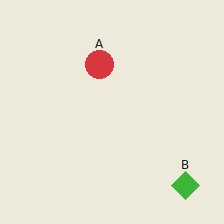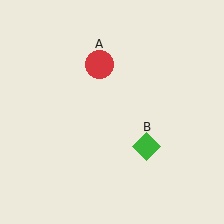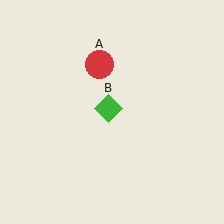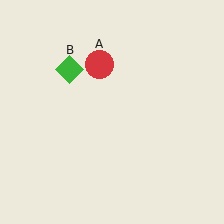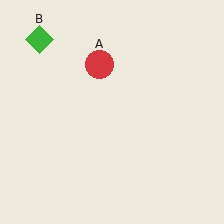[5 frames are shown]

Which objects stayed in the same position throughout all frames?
Red circle (object A) remained stationary.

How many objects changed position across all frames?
1 object changed position: green diamond (object B).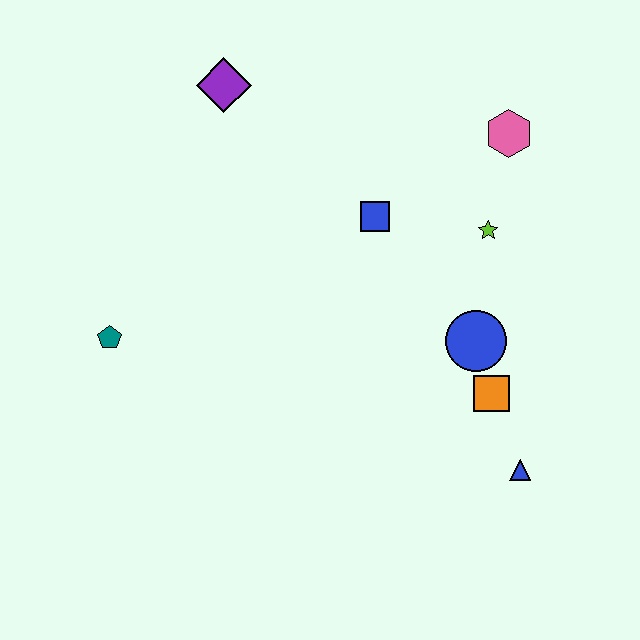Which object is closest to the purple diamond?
The blue square is closest to the purple diamond.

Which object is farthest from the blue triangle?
The purple diamond is farthest from the blue triangle.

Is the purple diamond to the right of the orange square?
No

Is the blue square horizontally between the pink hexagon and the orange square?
No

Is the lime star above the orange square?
Yes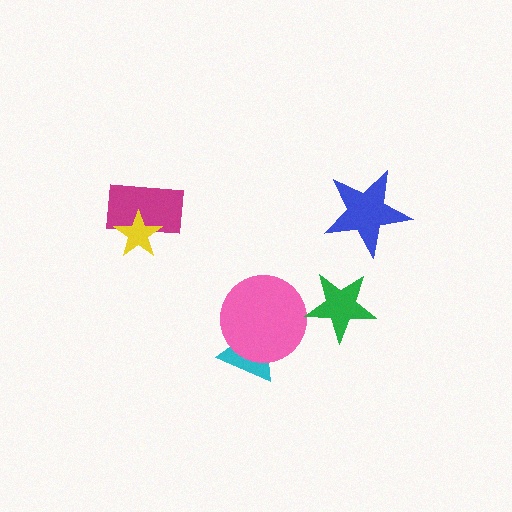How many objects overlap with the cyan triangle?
1 object overlaps with the cyan triangle.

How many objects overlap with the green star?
0 objects overlap with the green star.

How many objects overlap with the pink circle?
1 object overlaps with the pink circle.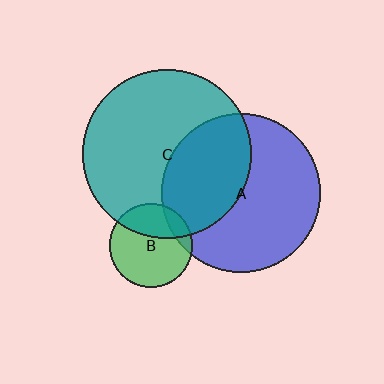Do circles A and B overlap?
Yes.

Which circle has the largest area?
Circle C (teal).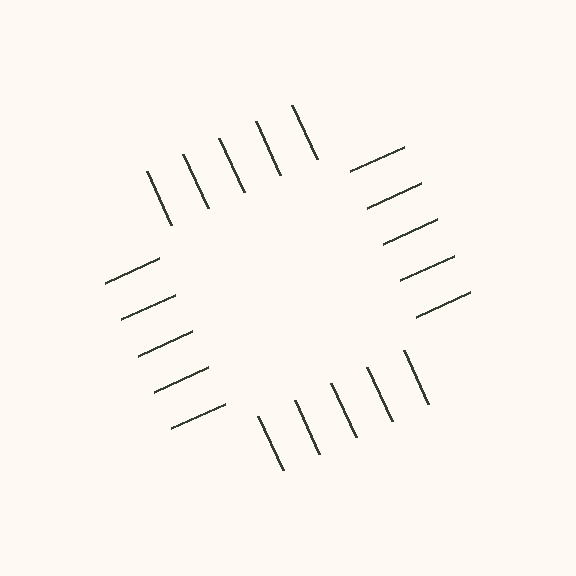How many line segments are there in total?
20 — 5 along each of the 4 edges.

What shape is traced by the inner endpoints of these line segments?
An illusory square — the line segments terminate on its edges but no continuous stroke is drawn.